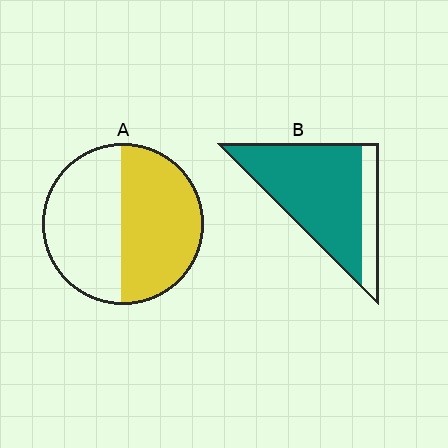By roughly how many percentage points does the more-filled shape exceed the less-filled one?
By roughly 30 percentage points (B over A).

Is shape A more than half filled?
Roughly half.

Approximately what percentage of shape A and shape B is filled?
A is approximately 50% and B is approximately 80%.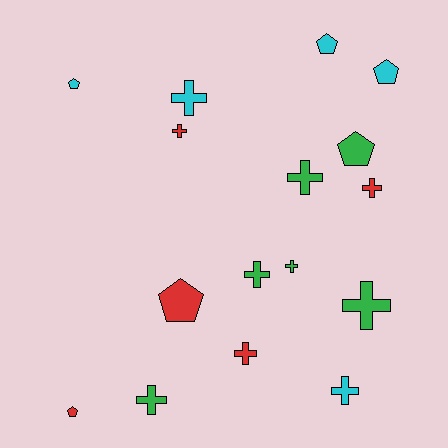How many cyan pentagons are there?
There are 3 cyan pentagons.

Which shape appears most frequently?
Cross, with 10 objects.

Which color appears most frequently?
Green, with 6 objects.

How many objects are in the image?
There are 16 objects.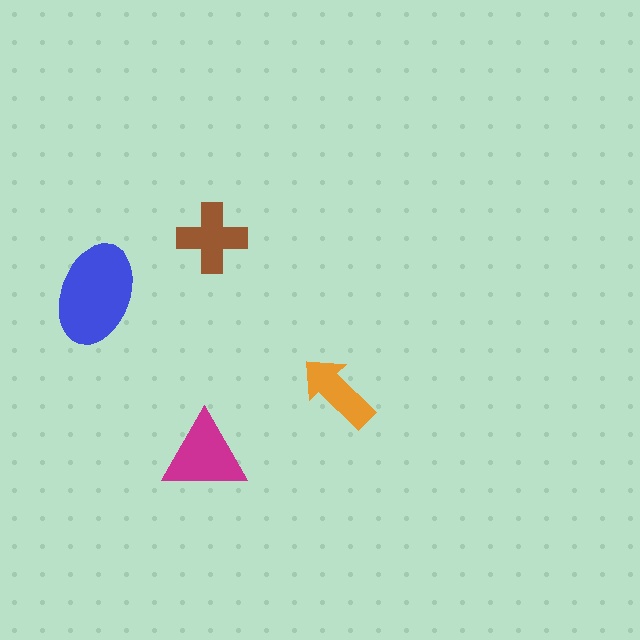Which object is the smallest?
The orange arrow.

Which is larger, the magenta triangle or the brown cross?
The magenta triangle.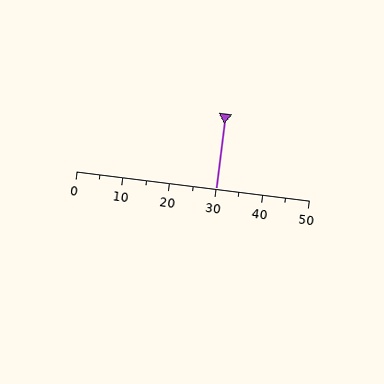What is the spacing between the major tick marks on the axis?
The major ticks are spaced 10 apart.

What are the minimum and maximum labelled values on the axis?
The axis runs from 0 to 50.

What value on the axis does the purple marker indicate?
The marker indicates approximately 30.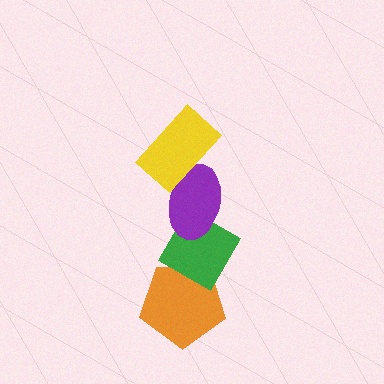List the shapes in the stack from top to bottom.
From top to bottom: the yellow rectangle, the purple ellipse, the green diamond, the orange pentagon.